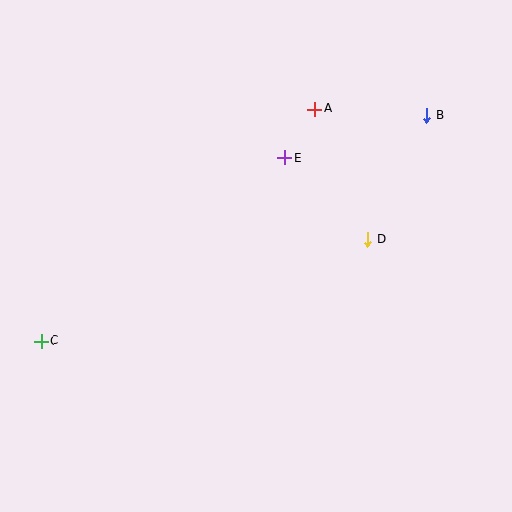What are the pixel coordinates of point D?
Point D is at (368, 239).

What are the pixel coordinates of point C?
Point C is at (41, 341).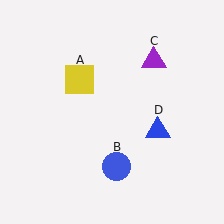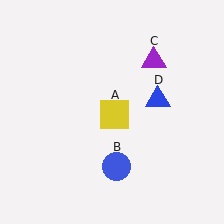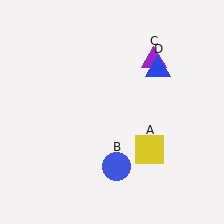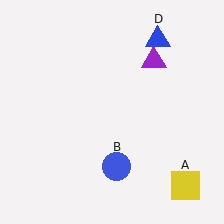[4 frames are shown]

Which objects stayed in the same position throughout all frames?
Blue circle (object B) and purple triangle (object C) remained stationary.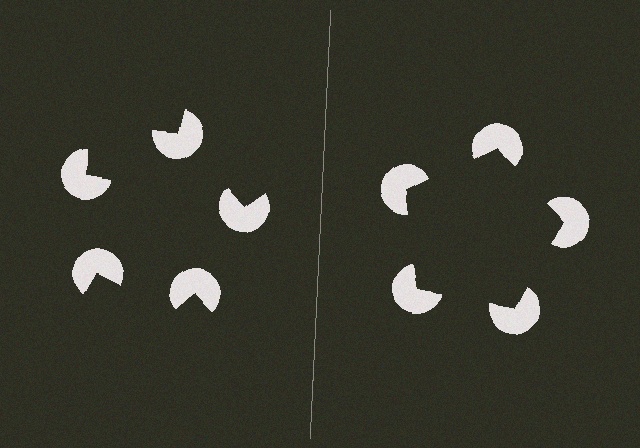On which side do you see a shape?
An illusory pentagon appears on the right side. On the left side the wedge cuts are rotated, so no coherent shape forms.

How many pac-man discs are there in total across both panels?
10 — 5 on each side.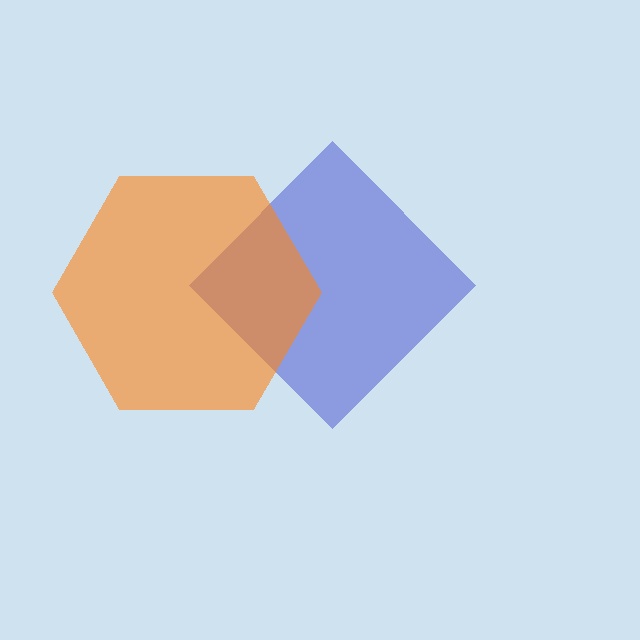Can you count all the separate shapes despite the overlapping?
Yes, there are 2 separate shapes.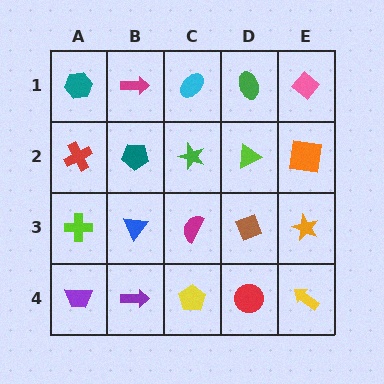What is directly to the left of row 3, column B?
A lime cross.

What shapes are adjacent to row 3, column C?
A green star (row 2, column C), a yellow pentagon (row 4, column C), a blue triangle (row 3, column B), a brown diamond (row 3, column D).